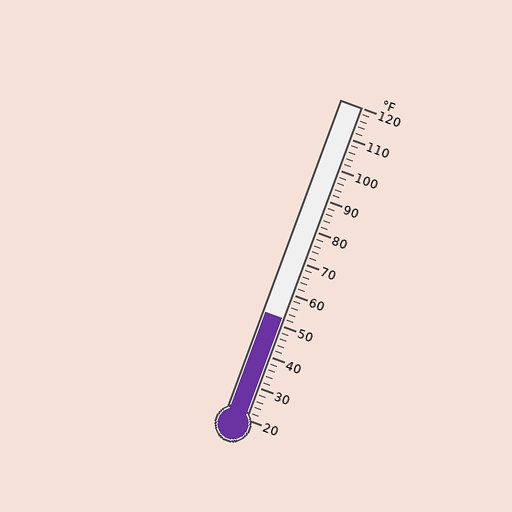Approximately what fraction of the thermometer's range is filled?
The thermometer is filled to approximately 30% of its range.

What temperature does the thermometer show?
The thermometer shows approximately 52°F.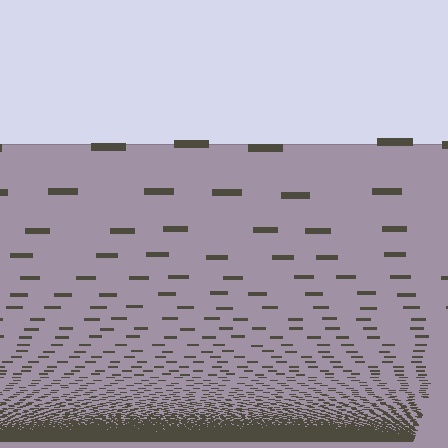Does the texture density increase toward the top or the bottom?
Density increases toward the bottom.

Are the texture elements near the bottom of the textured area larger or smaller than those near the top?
Smaller. The gradient is inverted — elements near the bottom are smaller and denser.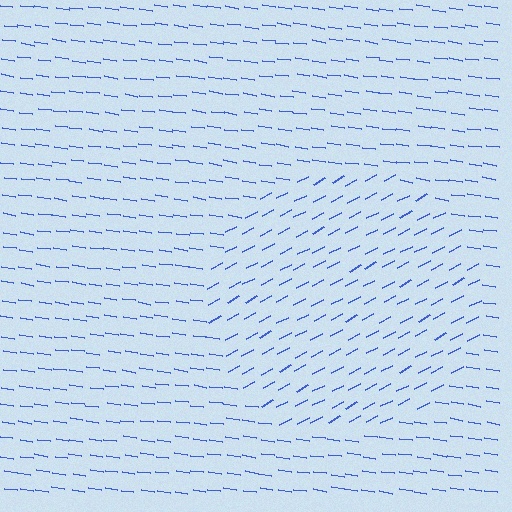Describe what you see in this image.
The image is filled with small blue line segments. A circle region in the image has lines oriented differently from the surrounding lines, creating a visible texture boundary.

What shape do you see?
I see a circle.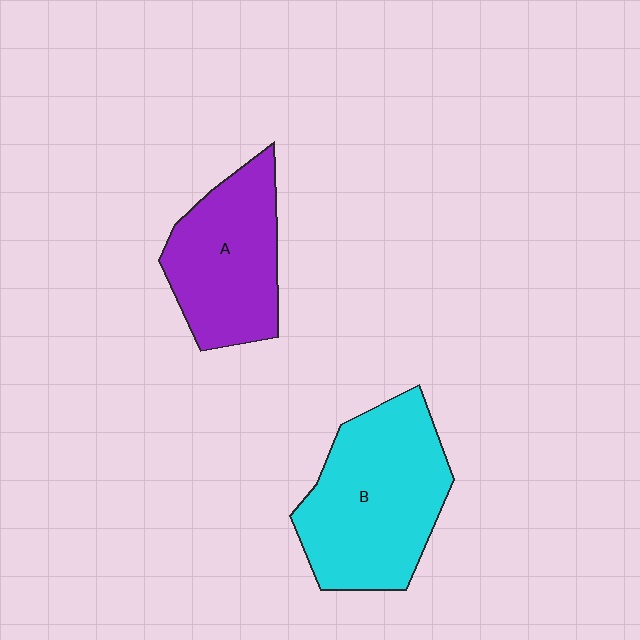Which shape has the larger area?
Shape B (cyan).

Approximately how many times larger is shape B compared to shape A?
Approximately 1.3 times.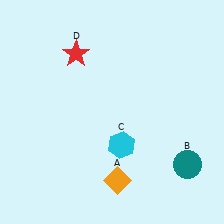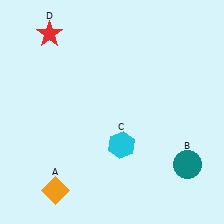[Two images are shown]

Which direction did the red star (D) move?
The red star (D) moved left.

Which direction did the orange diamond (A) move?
The orange diamond (A) moved left.